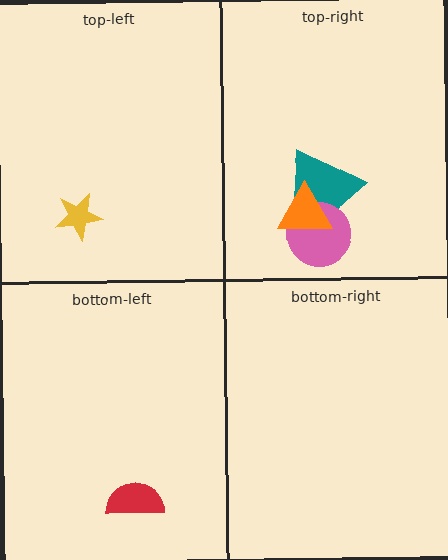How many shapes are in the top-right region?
3.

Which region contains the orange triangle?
The top-right region.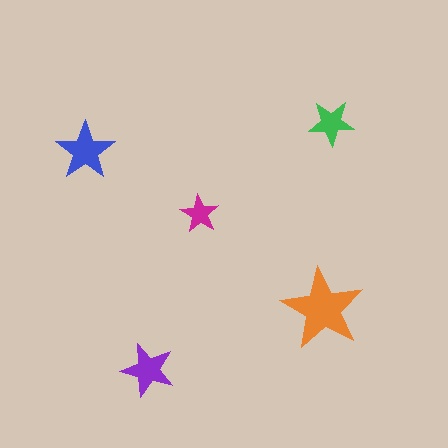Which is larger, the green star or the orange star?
The orange one.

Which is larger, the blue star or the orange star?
The orange one.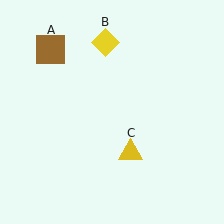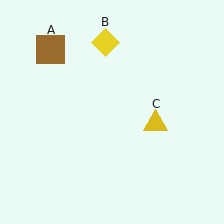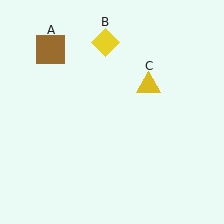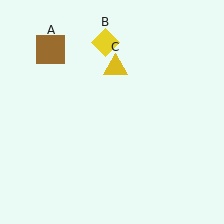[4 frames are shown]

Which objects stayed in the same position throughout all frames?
Brown square (object A) and yellow diamond (object B) remained stationary.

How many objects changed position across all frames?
1 object changed position: yellow triangle (object C).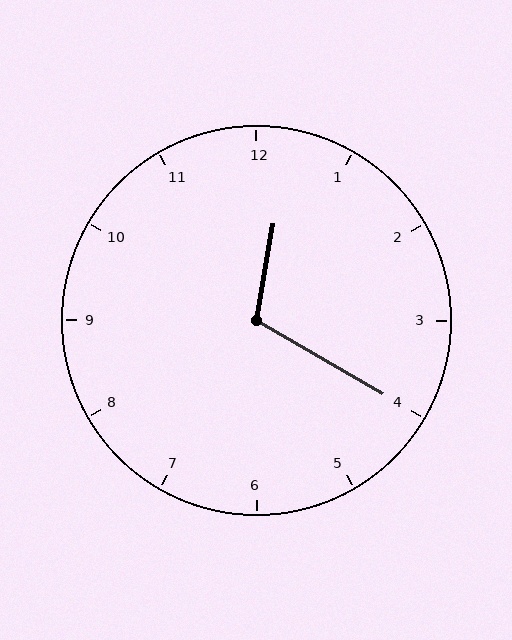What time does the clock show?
12:20.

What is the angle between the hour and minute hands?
Approximately 110 degrees.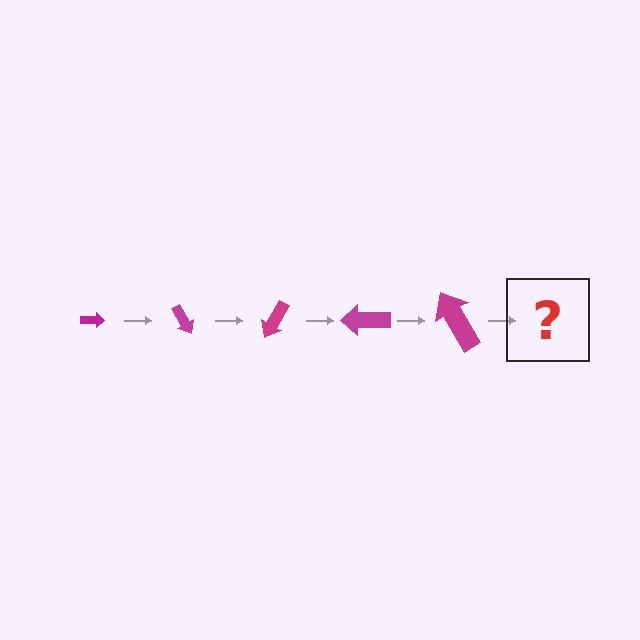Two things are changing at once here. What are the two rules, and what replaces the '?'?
The two rules are that the arrow grows larger each step and it rotates 60 degrees each step. The '?' should be an arrow, larger than the previous one and rotated 300 degrees from the start.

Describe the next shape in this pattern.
It should be an arrow, larger than the previous one and rotated 300 degrees from the start.